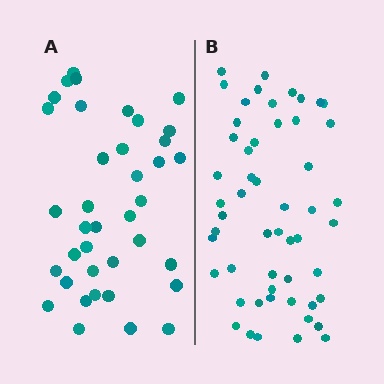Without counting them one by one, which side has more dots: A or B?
Region B (the right region) has more dots.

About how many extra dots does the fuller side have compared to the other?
Region B has approximately 15 more dots than region A.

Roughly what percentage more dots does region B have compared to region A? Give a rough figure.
About 40% more.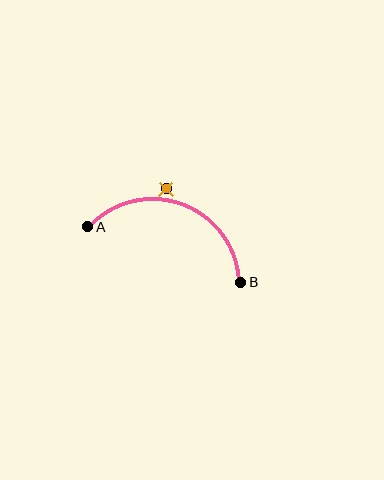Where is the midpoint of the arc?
The arc midpoint is the point on the curve farthest from the straight line joining A and B. It sits above that line.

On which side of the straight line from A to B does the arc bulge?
The arc bulges above the straight line connecting A and B.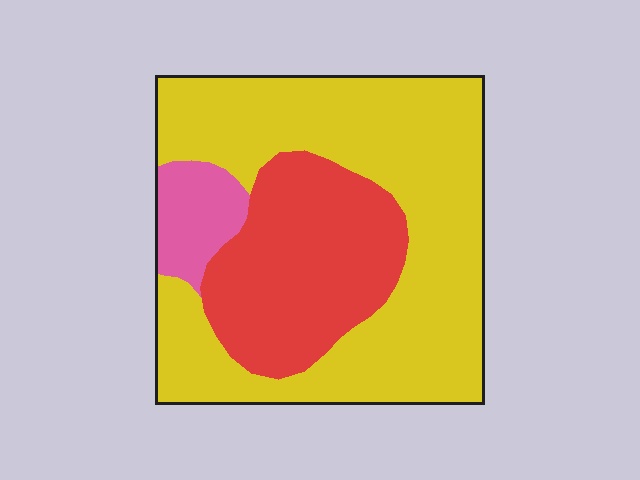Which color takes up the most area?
Yellow, at roughly 60%.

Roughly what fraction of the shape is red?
Red takes up about one third (1/3) of the shape.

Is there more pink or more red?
Red.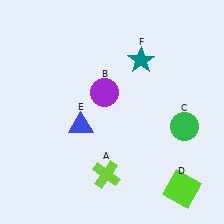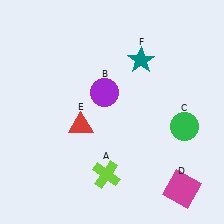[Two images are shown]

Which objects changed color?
D changed from lime to magenta. E changed from blue to red.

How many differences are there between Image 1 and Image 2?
There are 2 differences between the two images.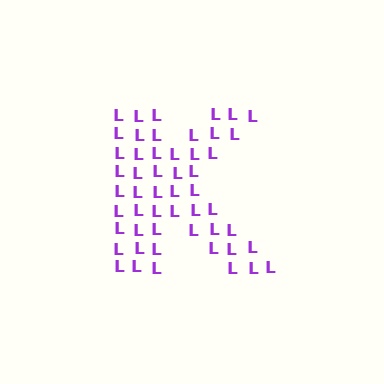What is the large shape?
The large shape is the letter K.